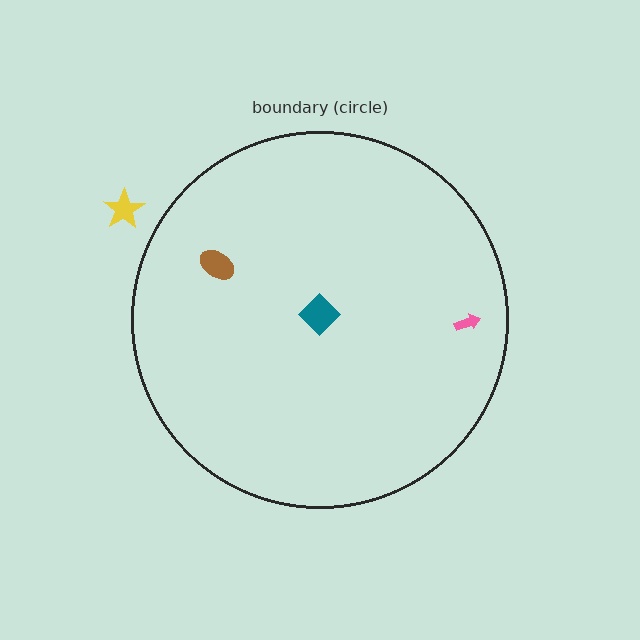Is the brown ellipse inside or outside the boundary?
Inside.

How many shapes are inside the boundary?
3 inside, 1 outside.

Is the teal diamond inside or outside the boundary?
Inside.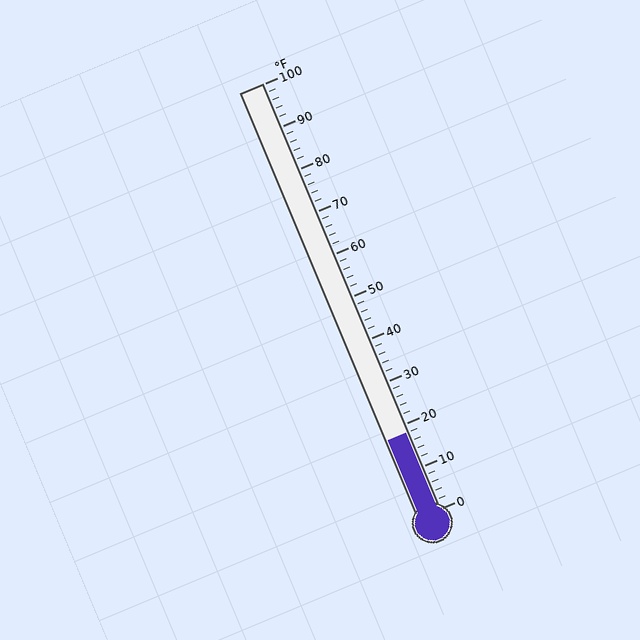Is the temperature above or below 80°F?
The temperature is below 80°F.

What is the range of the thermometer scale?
The thermometer scale ranges from 0°F to 100°F.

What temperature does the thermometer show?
The thermometer shows approximately 18°F.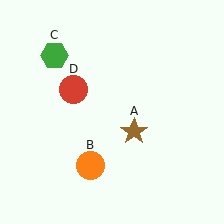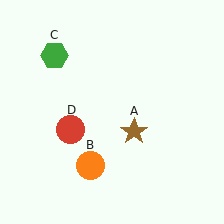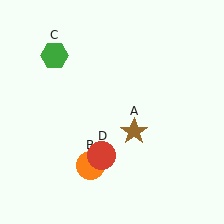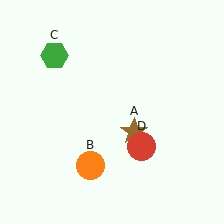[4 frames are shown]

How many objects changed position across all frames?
1 object changed position: red circle (object D).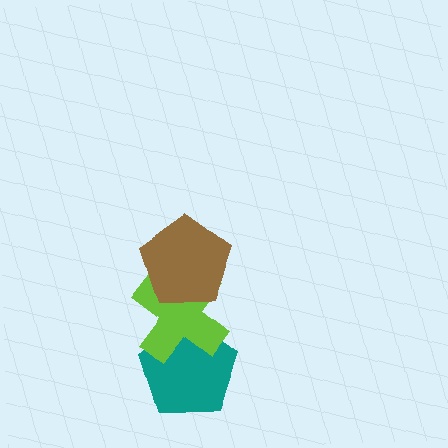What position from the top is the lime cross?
The lime cross is 2nd from the top.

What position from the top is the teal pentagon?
The teal pentagon is 3rd from the top.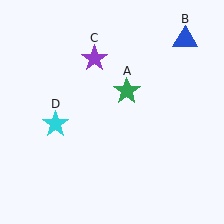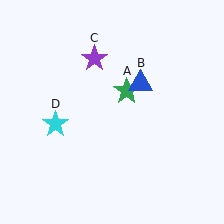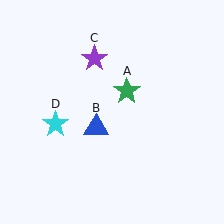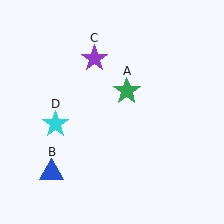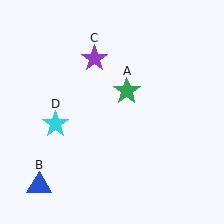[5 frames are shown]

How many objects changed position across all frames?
1 object changed position: blue triangle (object B).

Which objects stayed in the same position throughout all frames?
Green star (object A) and purple star (object C) and cyan star (object D) remained stationary.